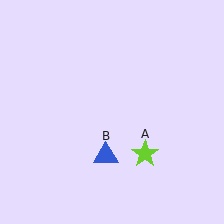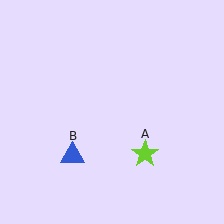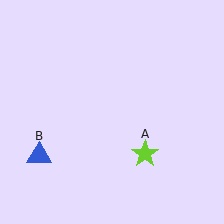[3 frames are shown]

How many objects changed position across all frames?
1 object changed position: blue triangle (object B).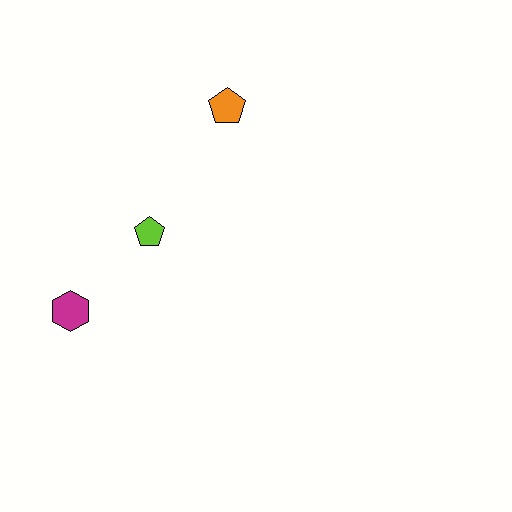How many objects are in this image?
There are 3 objects.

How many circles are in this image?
There are no circles.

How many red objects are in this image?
There are no red objects.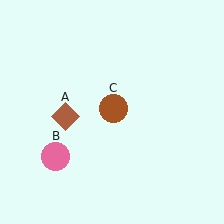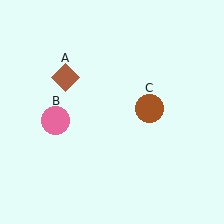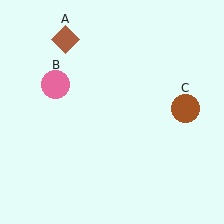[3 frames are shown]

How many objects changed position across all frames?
3 objects changed position: brown diamond (object A), pink circle (object B), brown circle (object C).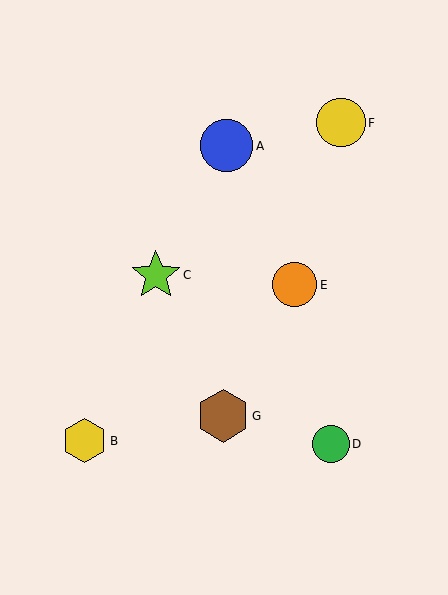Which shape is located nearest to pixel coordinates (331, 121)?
The yellow circle (labeled F) at (341, 123) is nearest to that location.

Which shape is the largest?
The brown hexagon (labeled G) is the largest.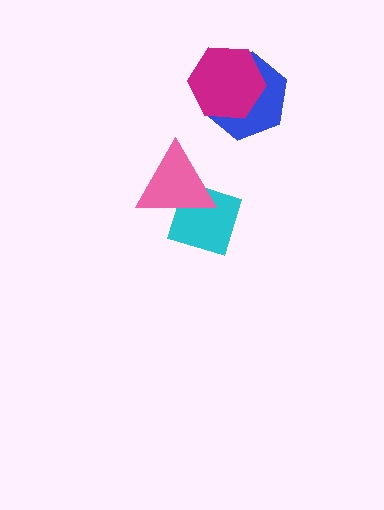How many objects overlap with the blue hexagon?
1 object overlaps with the blue hexagon.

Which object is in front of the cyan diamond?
The pink triangle is in front of the cyan diamond.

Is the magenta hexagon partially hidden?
No, no other shape covers it.